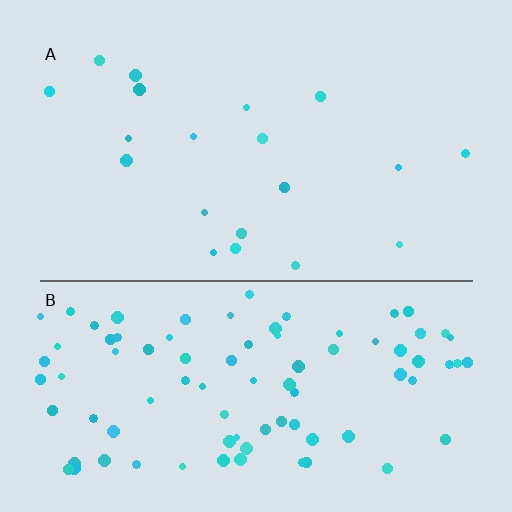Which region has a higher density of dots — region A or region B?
B (the bottom).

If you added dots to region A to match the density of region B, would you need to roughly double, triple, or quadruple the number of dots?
Approximately quadruple.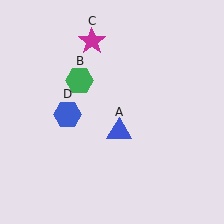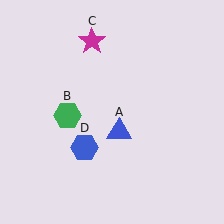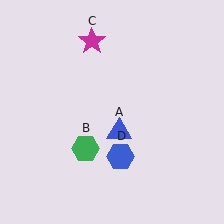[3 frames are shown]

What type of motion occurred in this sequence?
The green hexagon (object B), blue hexagon (object D) rotated counterclockwise around the center of the scene.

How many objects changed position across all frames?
2 objects changed position: green hexagon (object B), blue hexagon (object D).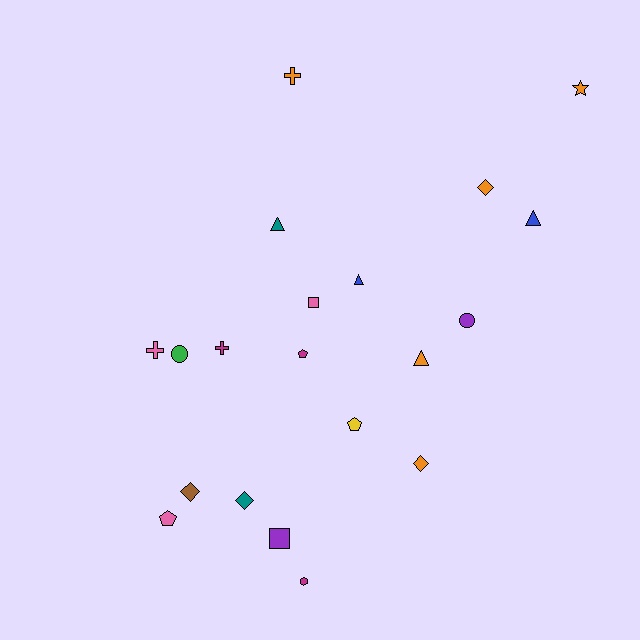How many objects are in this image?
There are 20 objects.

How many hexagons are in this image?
There is 1 hexagon.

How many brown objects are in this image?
There is 1 brown object.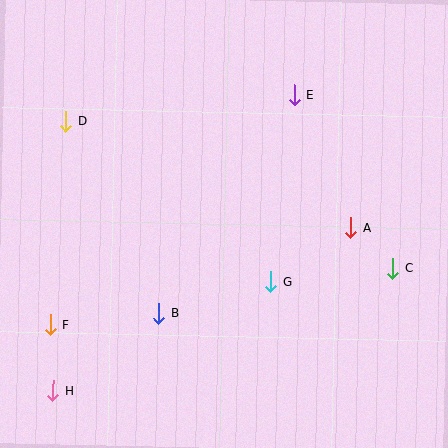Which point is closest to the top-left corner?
Point D is closest to the top-left corner.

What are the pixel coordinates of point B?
Point B is at (159, 313).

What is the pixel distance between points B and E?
The distance between B and E is 256 pixels.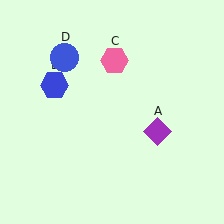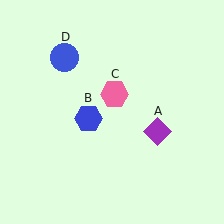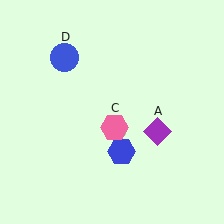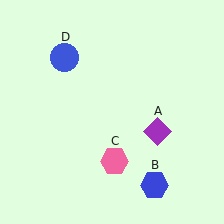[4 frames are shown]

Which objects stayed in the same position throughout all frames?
Purple diamond (object A) and blue circle (object D) remained stationary.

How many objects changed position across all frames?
2 objects changed position: blue hexagon (object B), pink hexagon (object C).